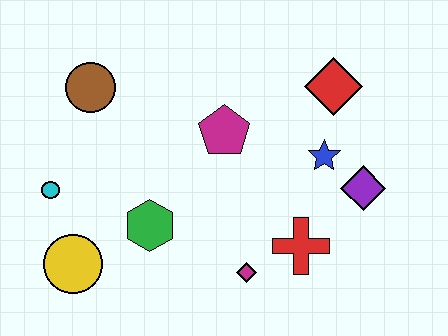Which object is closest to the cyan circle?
The yellow circle is closest to the cyan circle.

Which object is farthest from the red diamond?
The yellow circle is farthest from the red diamond.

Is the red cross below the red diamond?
Yes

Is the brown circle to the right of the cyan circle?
Yes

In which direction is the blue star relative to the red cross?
The blue star is above the red cross.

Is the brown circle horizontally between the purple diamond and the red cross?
No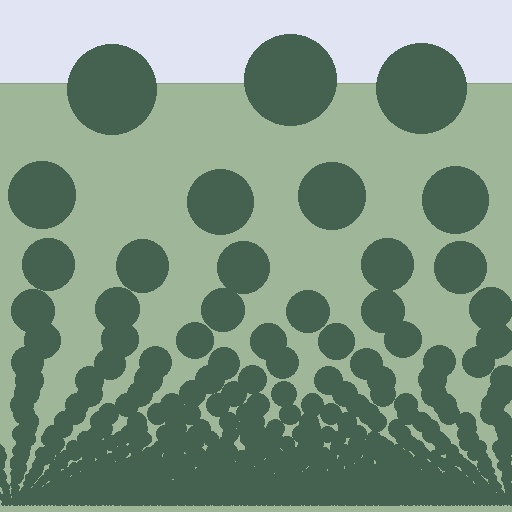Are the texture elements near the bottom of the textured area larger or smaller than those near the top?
Smaller. The gradient is inverted — elements near the bottom are smaller and denser.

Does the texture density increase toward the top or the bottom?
Density increases toward the bottom.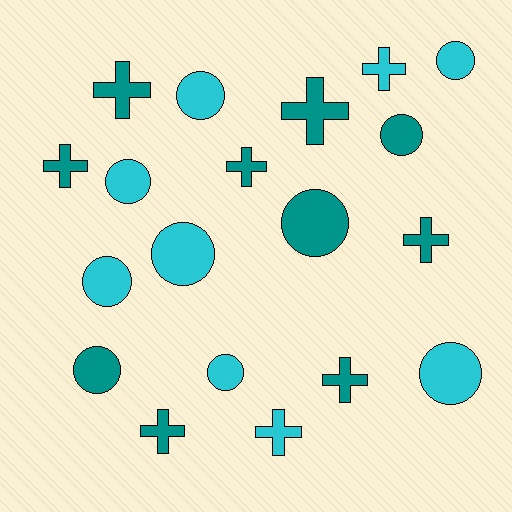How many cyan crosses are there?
There are 2 cyan crosses.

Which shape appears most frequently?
Circle, with 10 objects.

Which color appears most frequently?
Teal, with 10 objects.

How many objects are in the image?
There are 19 objects.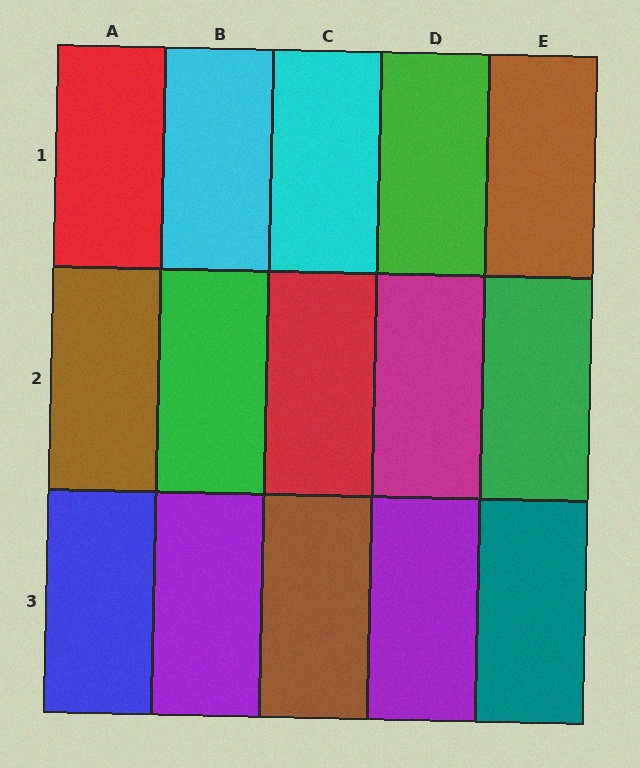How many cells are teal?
1 cell is teal.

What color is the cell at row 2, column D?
Magenta.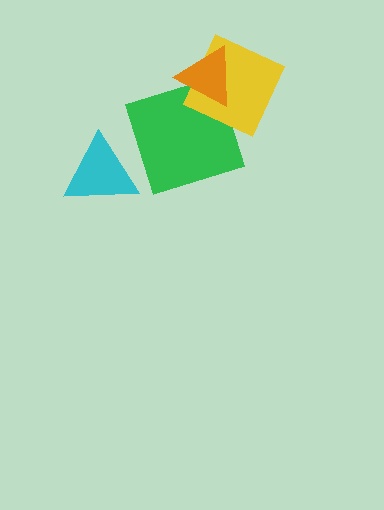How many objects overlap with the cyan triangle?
0 objects overlap with the cyan triangle.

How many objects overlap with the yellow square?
2 objects overlap with the yellow square.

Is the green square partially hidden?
Yes, it is partially covered by another shape.